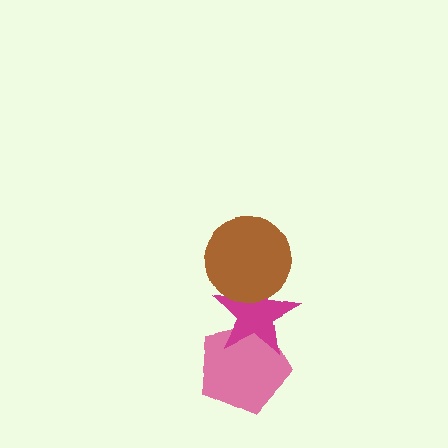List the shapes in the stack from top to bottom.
From top to bottom: the brown circle, the magenta star, the pink pentagon.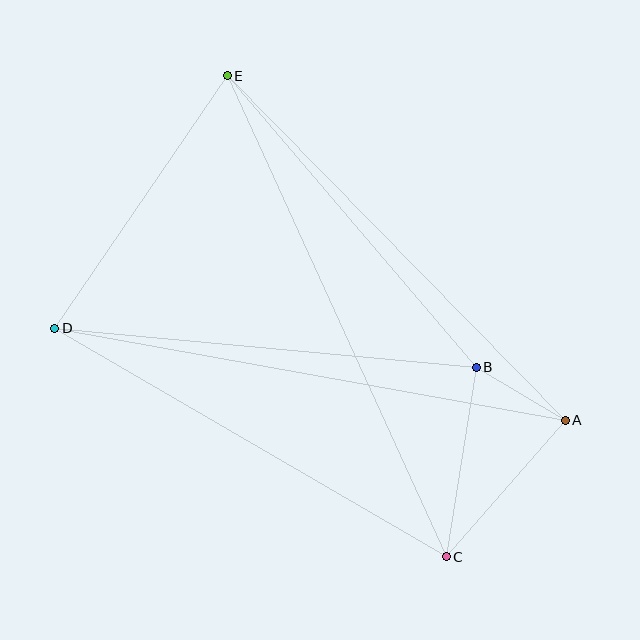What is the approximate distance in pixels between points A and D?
The distance between A and D is approximately 519 pixels.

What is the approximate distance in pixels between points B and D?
The distance between B and D is approximately 423 pixels.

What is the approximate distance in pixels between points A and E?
The distance between A and E is approximately 483 pixels.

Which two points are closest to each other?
Points A and B are closest to each other.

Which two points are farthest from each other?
Points C and E are farthest from each other.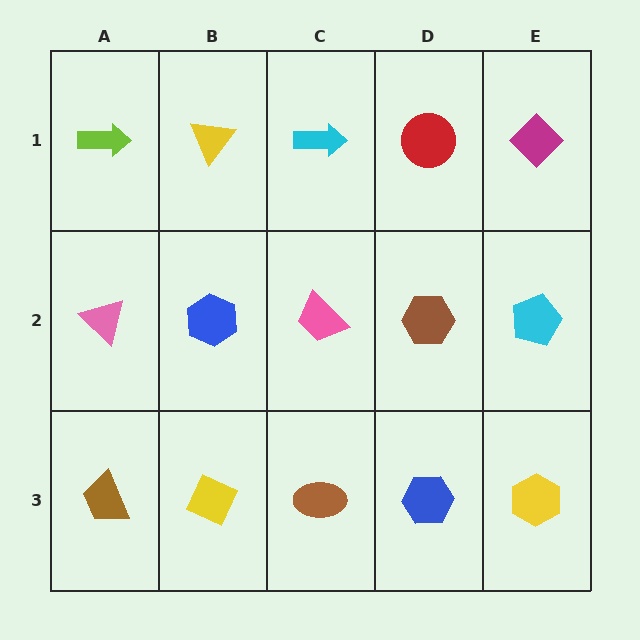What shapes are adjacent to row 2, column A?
A lime arrow (row 1, column A), a brown trapezoid (row 3, column A), a blue hexagon (row 2, column B).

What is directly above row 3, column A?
A pink triangle.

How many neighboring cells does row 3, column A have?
2.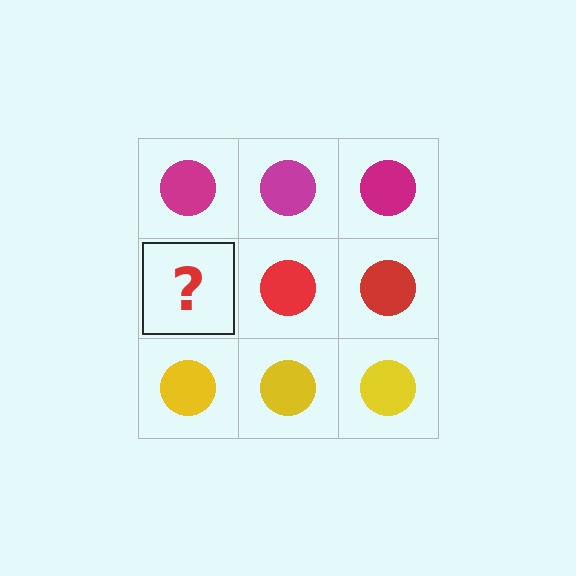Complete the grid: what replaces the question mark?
The question mark should be replaced with a red circle.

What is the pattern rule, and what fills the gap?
The rule is that each row has a consistent color. The gap should be filled with a red circle.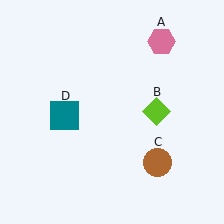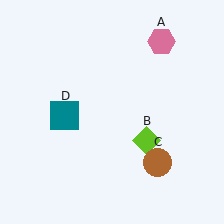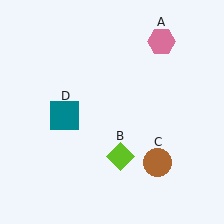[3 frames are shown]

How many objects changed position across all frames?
1 object changed position: lime diamond (object B).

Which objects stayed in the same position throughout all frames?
Pink hexagon (object A) and brown circle (object C) and teal square (object D) remained stationary.